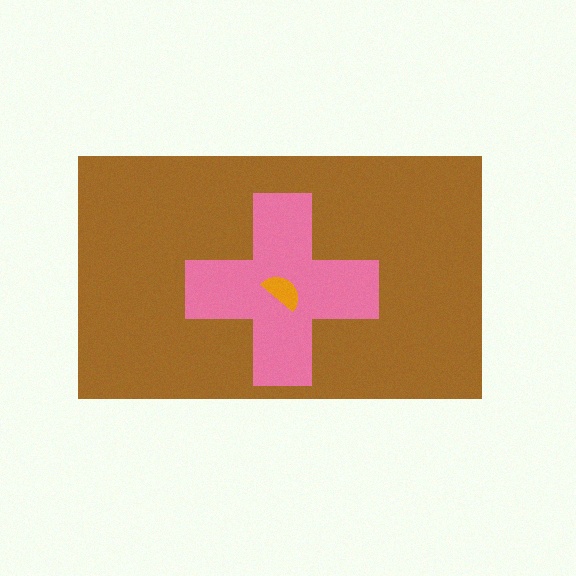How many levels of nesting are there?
3.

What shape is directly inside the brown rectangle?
The pink cross.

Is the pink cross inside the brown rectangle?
Yes.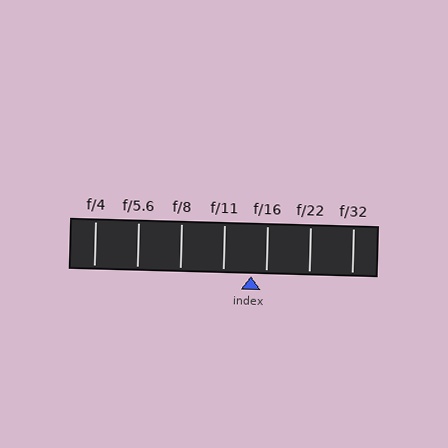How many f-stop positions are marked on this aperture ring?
There are 7 f-stop positions marked.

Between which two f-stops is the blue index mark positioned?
The index mark is between f/11 and f/16.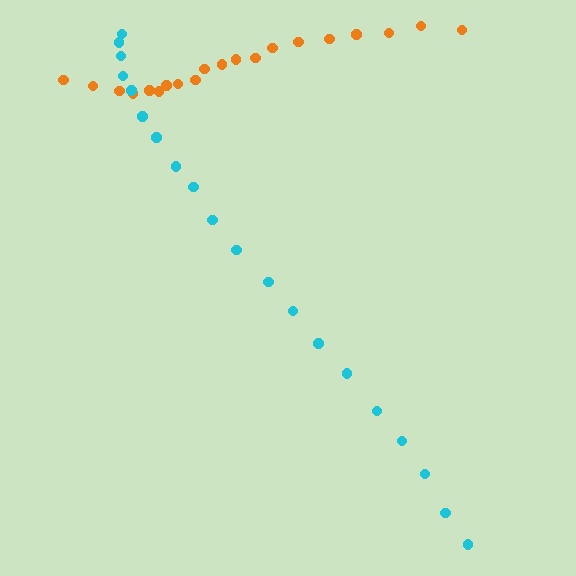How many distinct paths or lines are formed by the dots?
There are 2 distinct paths.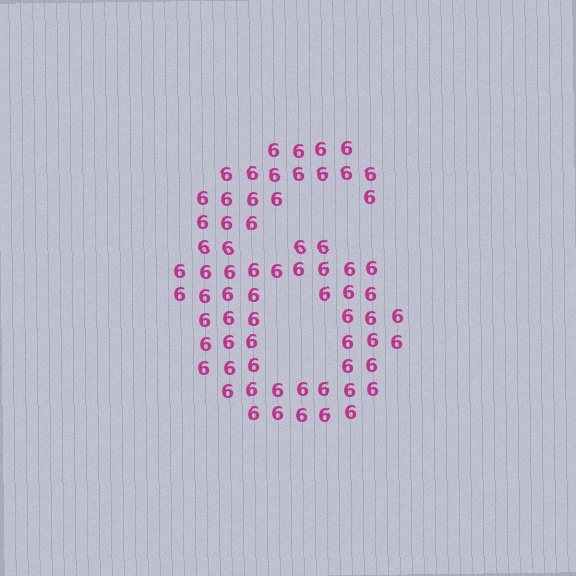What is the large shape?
The large shape is the digit 6.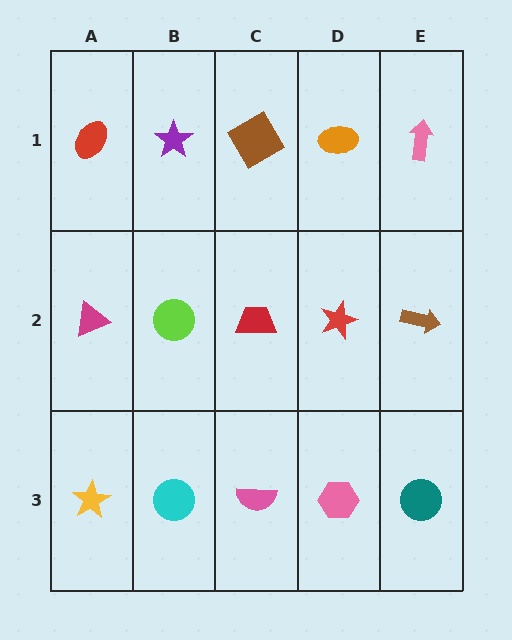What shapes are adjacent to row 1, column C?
A red trapezoid (row 2, column C), a purple star (row 1, column B), an orange ellipse (row 1, column D).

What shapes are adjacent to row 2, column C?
A brown square (row 1, column C), a pink semicircle (row 3, column C), a lime circle (row 2, column B), a red star (row 2, column D).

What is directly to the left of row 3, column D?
A pink semicircle.